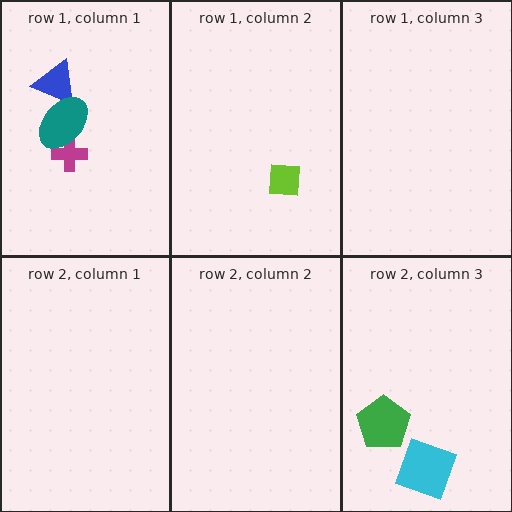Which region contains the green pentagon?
The row 2, column 3 region.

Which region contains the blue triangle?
The row 1, column 1 region.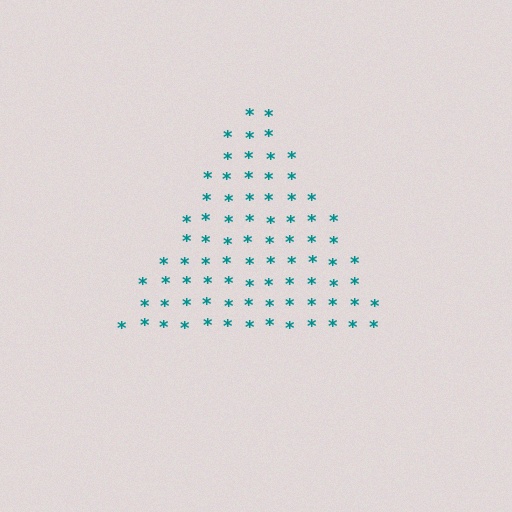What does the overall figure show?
The overall figure shows a triangle.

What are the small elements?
The small elements are asterisks.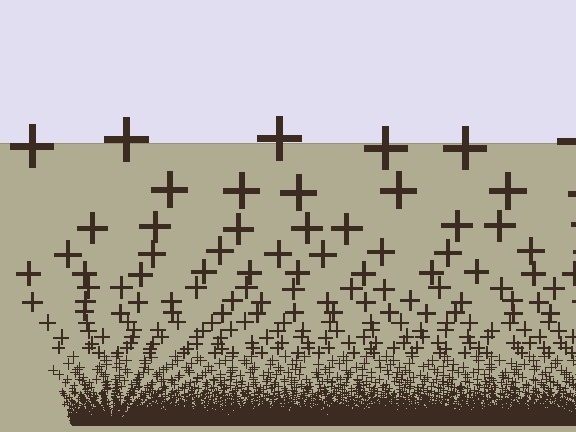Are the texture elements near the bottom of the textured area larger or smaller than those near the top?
Smaller. The gradient is inverted — elements near the bottom are smaller and denser.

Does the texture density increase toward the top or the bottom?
Density increases toward the bottom.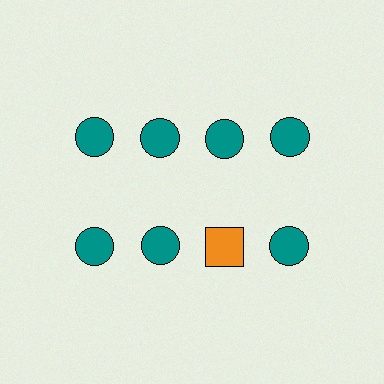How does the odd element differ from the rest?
It differs in both color (orange instead of teal) and shape (square instead of circle).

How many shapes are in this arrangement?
There are 8 shapes arranged in a grid pattern.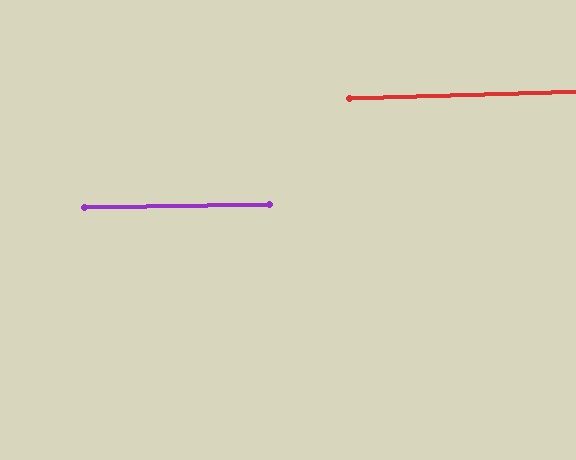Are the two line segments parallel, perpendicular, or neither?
Parallel — their directions differ by only 0.6°.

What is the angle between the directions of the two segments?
Approximately 1 degree.